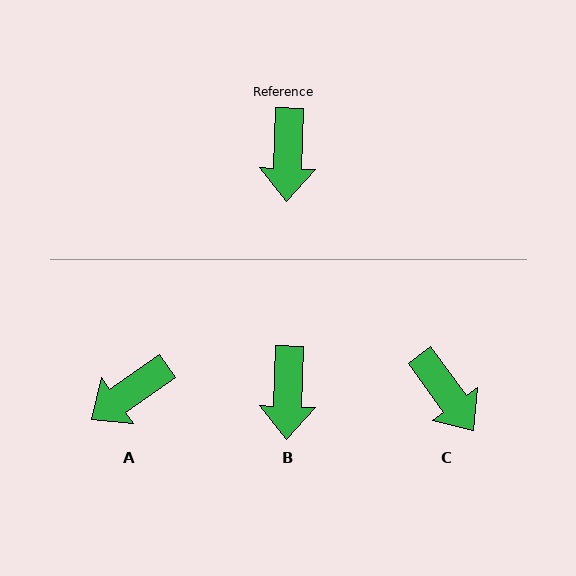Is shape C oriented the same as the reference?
No, it is off by about 38 degrees.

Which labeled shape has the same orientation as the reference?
B.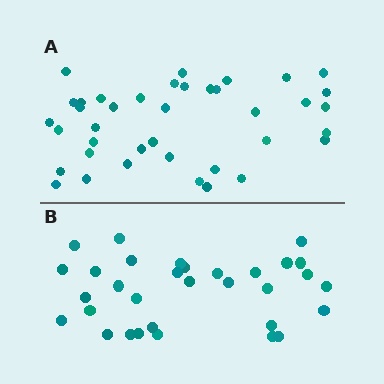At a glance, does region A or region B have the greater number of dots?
Region A (the top region) has more dots.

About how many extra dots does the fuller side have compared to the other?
Region A has roughly 8 or so more dots than region B.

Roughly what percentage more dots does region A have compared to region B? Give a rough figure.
About 20% more.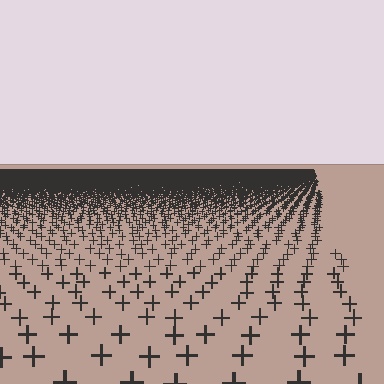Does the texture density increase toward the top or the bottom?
Density increases toward the top.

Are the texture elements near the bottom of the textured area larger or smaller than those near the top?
Larger. Near the bottom, elements are closer to the viewer and appear at a bigger on-screen size.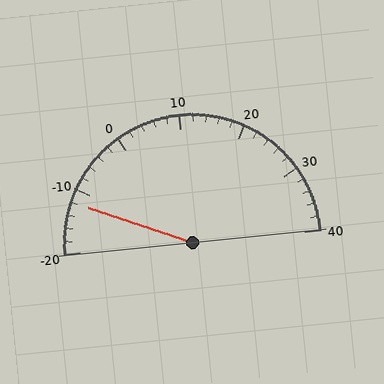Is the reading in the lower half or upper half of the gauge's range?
The reading is in the lower half of the range (-20 to 40).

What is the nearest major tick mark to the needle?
The nearest major tick mark is -10.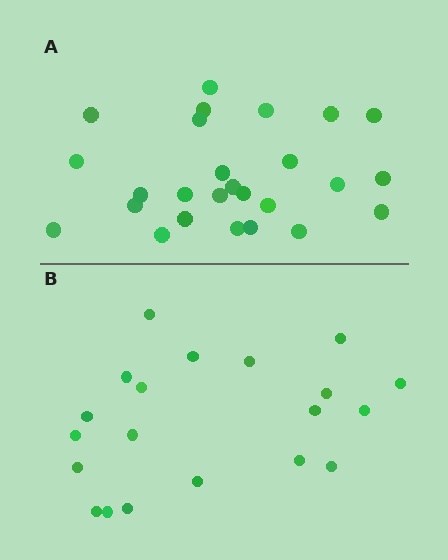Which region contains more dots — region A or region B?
Region A (the top region) has more dots.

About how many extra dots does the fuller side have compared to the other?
Region A has about 6 more dots than region B.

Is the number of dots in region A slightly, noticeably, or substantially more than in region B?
Region A has noticeably more, but not dramatically so. The ratio is roughly 1.3 to 1.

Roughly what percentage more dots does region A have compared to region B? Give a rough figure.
About 30% more.